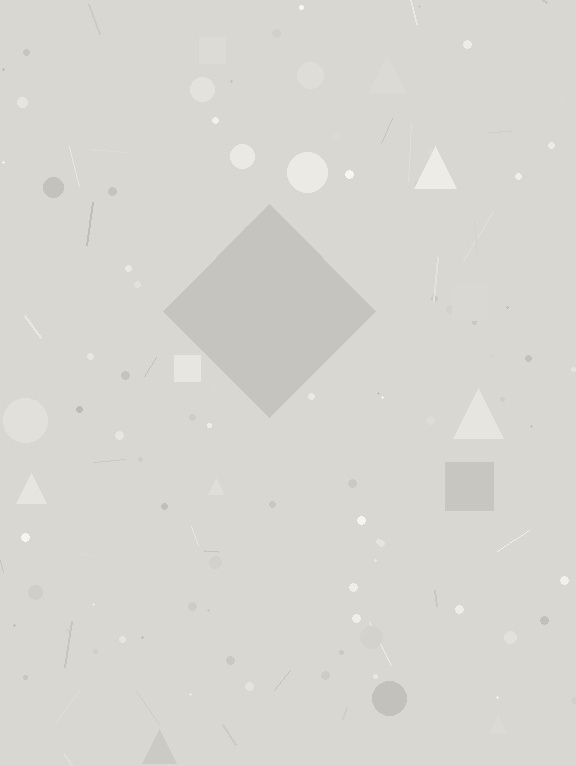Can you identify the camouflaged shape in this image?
The camouflaged shape is a diamond.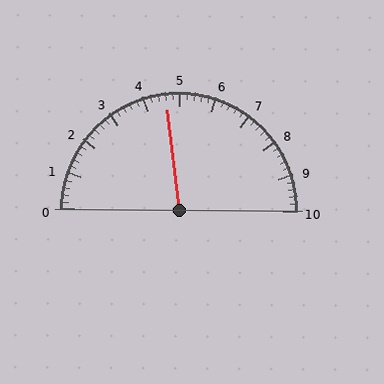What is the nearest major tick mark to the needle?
The nearest major tick mark is 5.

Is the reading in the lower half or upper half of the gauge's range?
The reading is in the lower half of the range (0 to 10).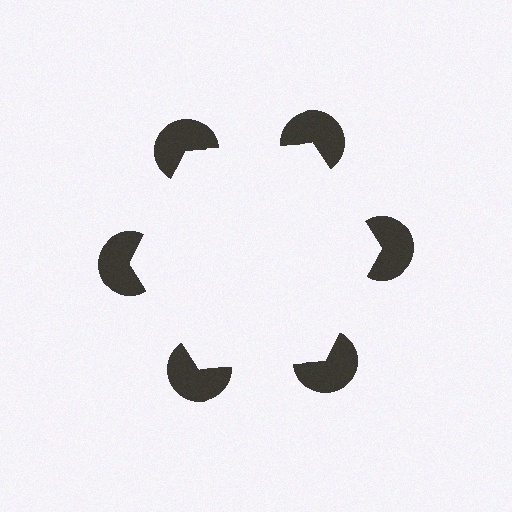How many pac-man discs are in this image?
There are 6 — one at each vertex of the illusory hexagon.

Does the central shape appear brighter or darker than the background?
It typically appears slightly brighter than the background, even though no actual brightness change is drawn.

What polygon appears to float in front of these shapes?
An illusory hexagon — its edges are inferred from the aligned wedge cuts in the pac-man discs, not physically drawn.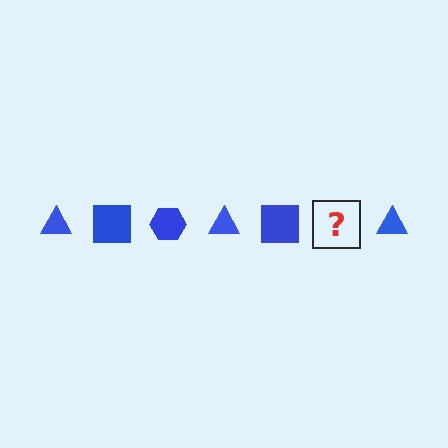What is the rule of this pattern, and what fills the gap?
The rule is that the pattern cycles through triangle, square, hexagon shapes in blue. The gap should be filled with a blue hexagon.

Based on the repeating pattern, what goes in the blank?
The blank should be a blue hexagon.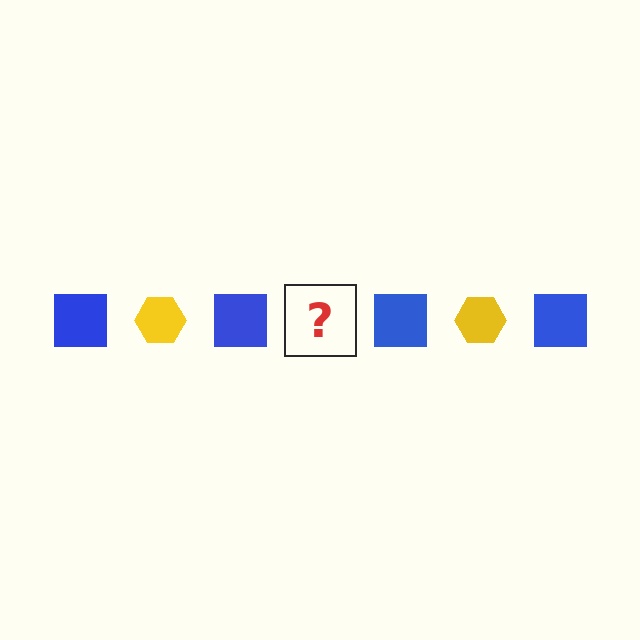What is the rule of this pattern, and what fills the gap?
The rule is that the pattern alternates between blue square and yellow hexagon. The gap should be filled with a yellow hexagon.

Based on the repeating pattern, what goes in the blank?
The blank should be a yellow hexagon.